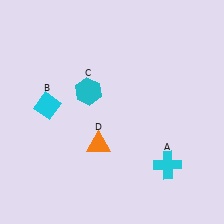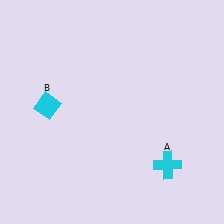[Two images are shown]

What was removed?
The cyan hexagon (C), the orange triangle (D) were removed in Image 2.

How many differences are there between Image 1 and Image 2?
There are 2 differences between the two images.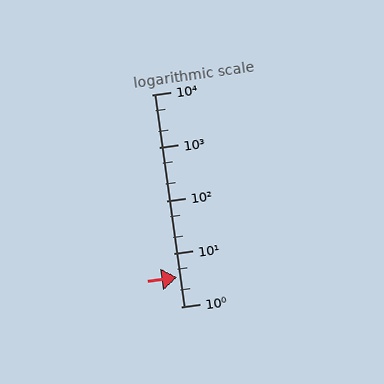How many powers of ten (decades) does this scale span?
The scale spans 4 decades, from 1 to 10000.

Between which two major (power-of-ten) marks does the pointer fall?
The pointer is between 1 and 10.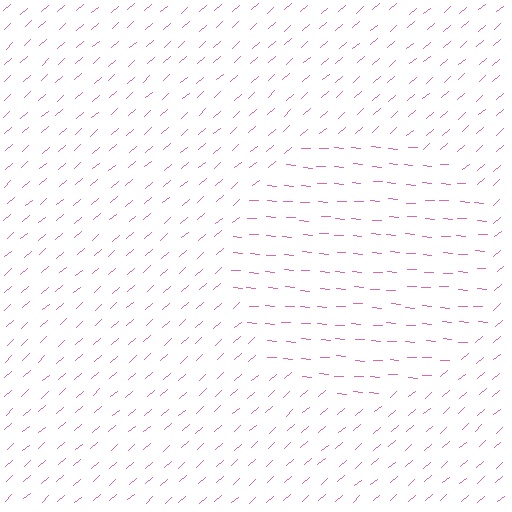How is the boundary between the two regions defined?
The boundary is defined purely by a change in line orientation (approximately 45 degrees difference). All lines are the same color and thickness.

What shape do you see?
I see a circle.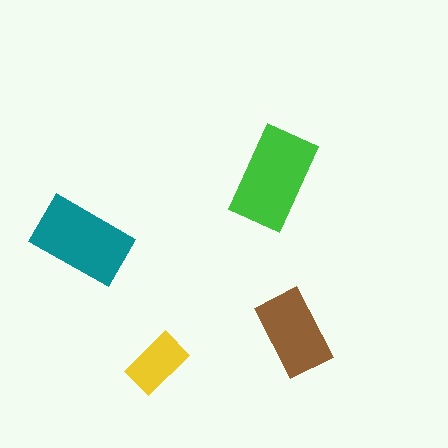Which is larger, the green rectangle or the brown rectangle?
The green one.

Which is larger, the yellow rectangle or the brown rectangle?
The brown one.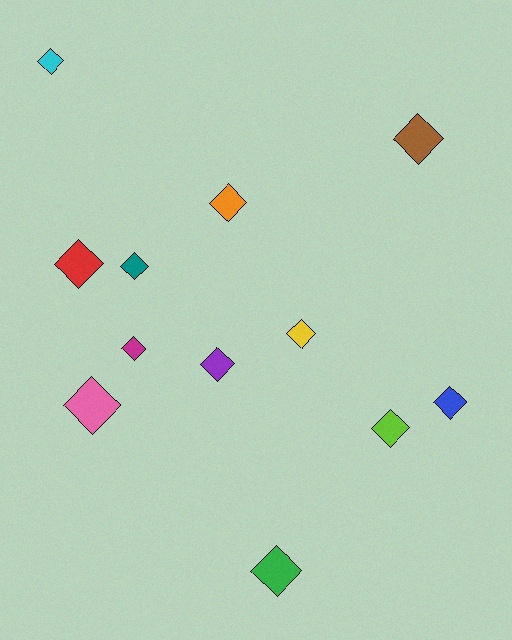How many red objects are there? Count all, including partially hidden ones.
There is 1 red object.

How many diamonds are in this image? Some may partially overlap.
There are 12 diamonds.